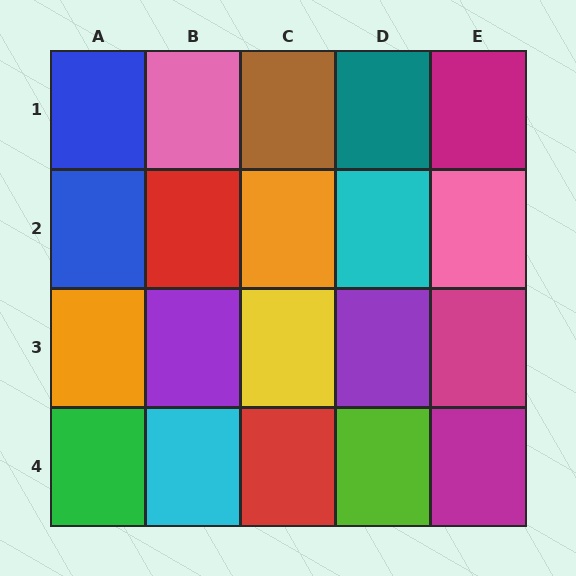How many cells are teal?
1 cell is teal.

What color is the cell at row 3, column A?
Orange.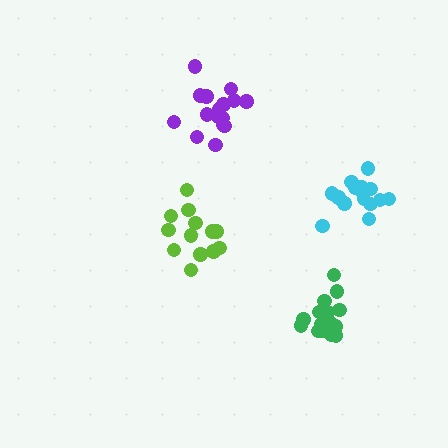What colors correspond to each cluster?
The clusters are colored: green, lime, cyan, purple.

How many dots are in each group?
Group 1: 17 dots, Group 2: 13 dots, Group 3: 16 dots, Group 4: 18 dots (64 total).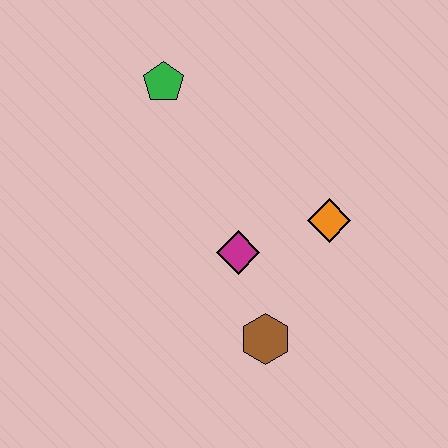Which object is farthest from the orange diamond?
The green pentagon is farthest from the orange diamond.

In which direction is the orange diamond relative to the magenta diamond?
The orange diamond is to the right of the magenta diamond.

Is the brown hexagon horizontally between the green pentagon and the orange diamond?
Yes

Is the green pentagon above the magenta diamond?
Yes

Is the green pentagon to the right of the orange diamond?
No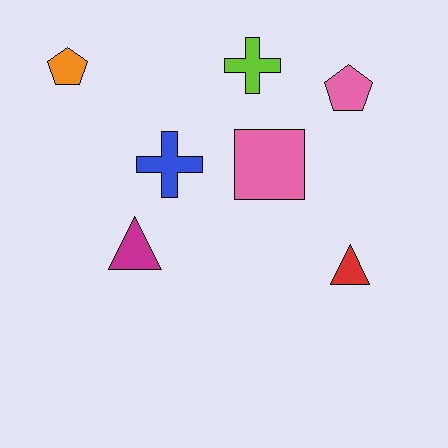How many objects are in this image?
There are 7 objects.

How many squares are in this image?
There is 1 square.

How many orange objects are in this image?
There is 1 orange object.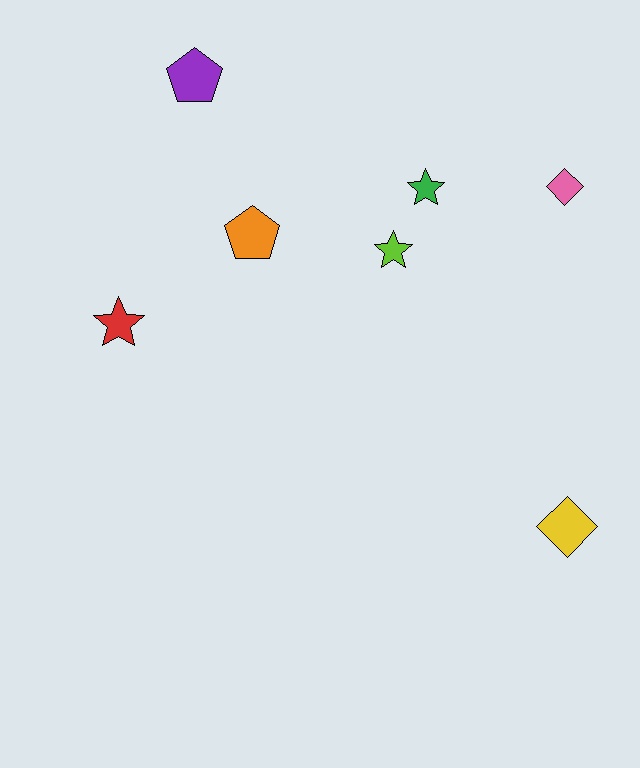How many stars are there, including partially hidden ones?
There are 3 stars.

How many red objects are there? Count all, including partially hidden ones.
There is 1 red object.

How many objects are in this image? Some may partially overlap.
There are 7 objects.